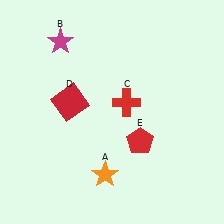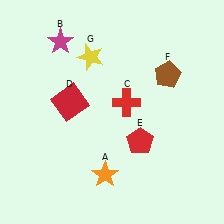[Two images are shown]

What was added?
A brown pentagon (F), a yellow star (G) were added in Image 2.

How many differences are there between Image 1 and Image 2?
There are 2 differences between the two images.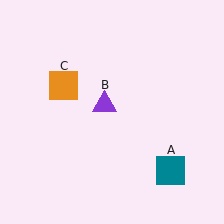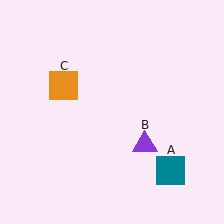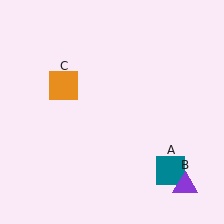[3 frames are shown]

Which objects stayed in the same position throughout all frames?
Teal square (object A) and orange square (object C) remained stationary.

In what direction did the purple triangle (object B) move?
The purple triangle (object B) moved down and to the right.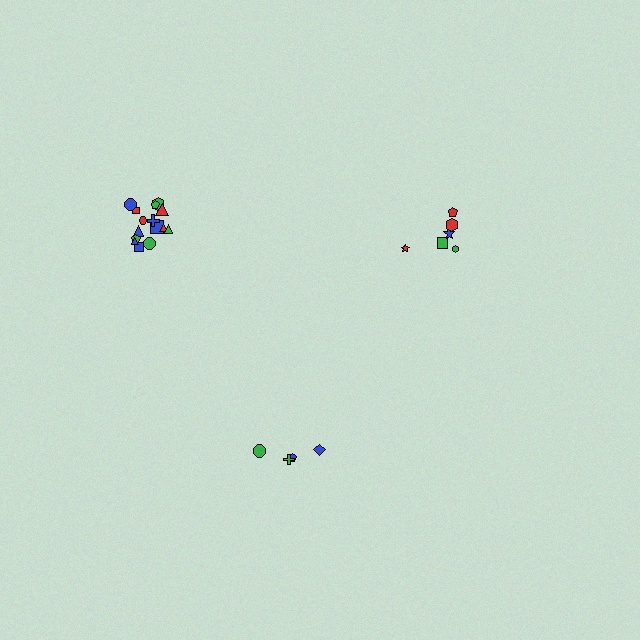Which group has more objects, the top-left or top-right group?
The top-left group.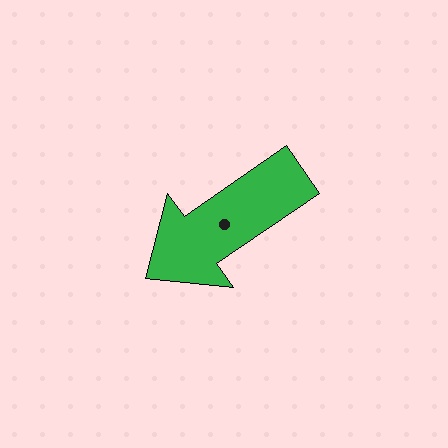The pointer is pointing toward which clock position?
Roughly 8 o'clock.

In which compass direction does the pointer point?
Southwest.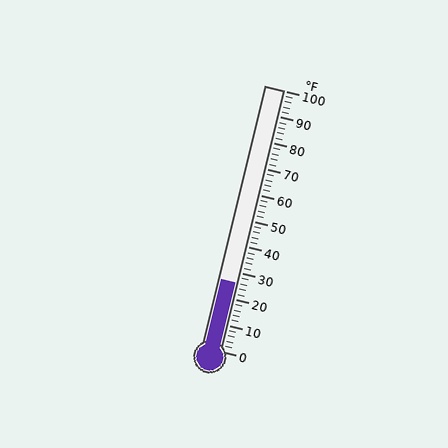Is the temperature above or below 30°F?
The temperature is below 30°F.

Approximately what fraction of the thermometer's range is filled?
The thermometer is filled to approximately 25% of its range.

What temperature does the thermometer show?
The thermometer shows approximately 26°F.